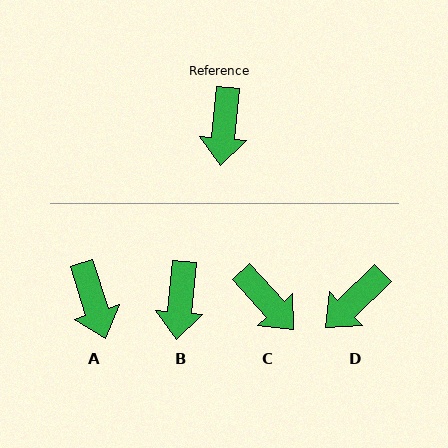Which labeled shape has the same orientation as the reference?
B.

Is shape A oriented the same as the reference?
No, it is off by about 23 degrees.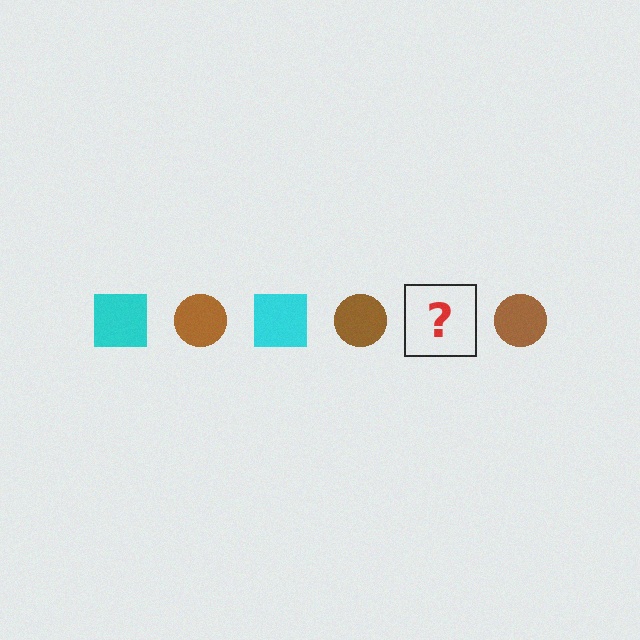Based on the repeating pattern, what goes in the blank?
The blank should be a cyan square.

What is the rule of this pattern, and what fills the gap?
The rule is that the pattern alternates between cyan square and brown circle. The gap should be filled with a cyan square.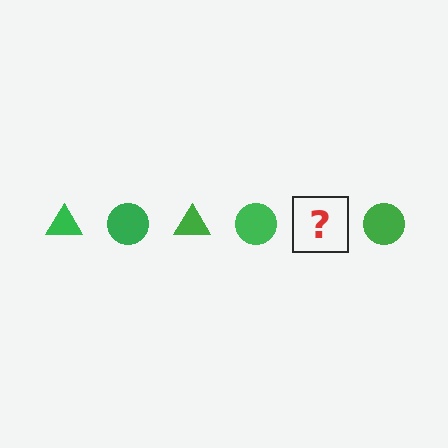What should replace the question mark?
The question mark should be replaced with a green triangle.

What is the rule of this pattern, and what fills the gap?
The rule is that the pattern cycles through triangle, circle shapes in green. The gap should be filled with a green triangle.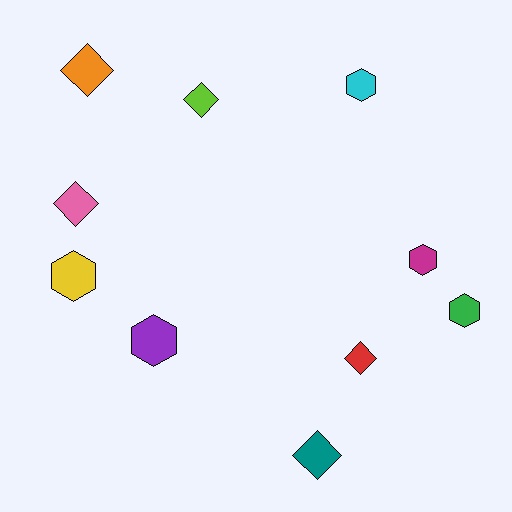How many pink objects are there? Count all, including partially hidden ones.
There is 1 pink object.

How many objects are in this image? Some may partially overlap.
There are 10 objects.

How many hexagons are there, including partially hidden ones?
There are 5 hexagons.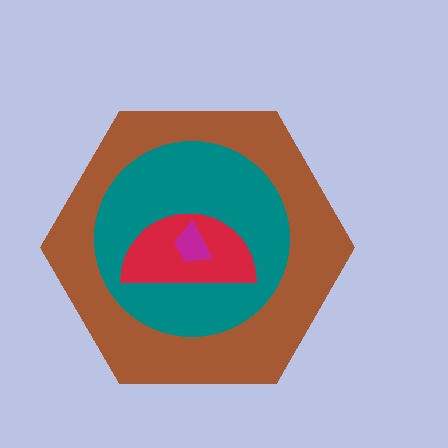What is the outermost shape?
The brown hexagon.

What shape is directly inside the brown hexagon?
The teal circle.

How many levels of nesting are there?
4.